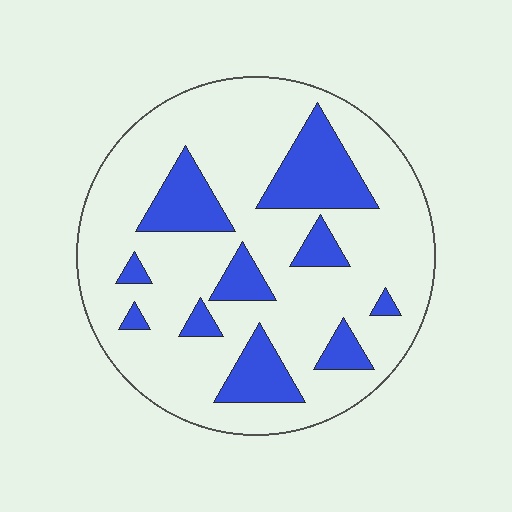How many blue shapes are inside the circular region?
10.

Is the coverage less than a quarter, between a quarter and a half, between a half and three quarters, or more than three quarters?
Less than a quarter.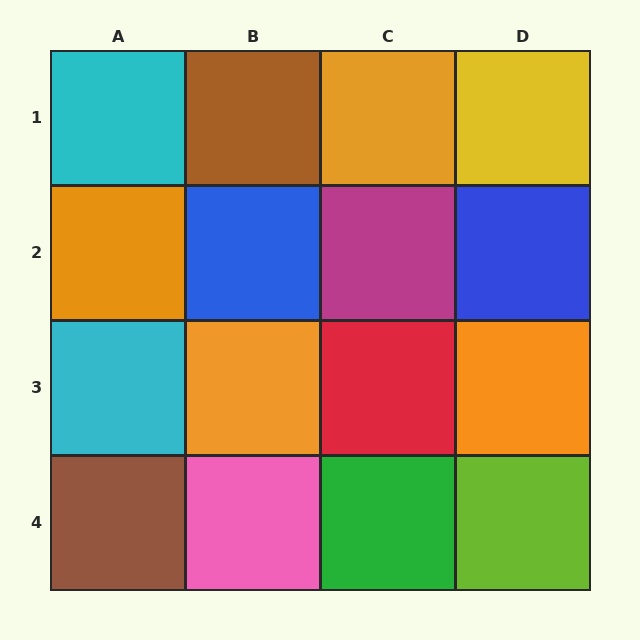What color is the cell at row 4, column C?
Green.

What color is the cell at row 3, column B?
Orange.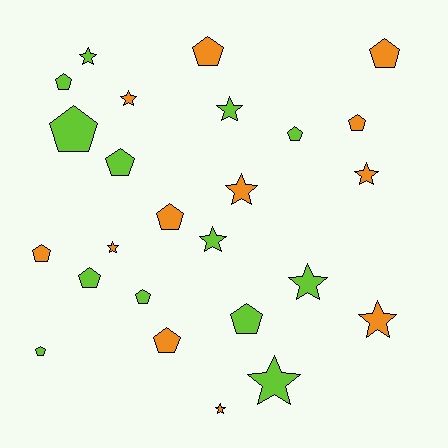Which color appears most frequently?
Lime, with 13 objects.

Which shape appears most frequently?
Pentagon, with 14 objects.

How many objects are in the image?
There are 25 objects.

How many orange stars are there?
There are 6 orange stars.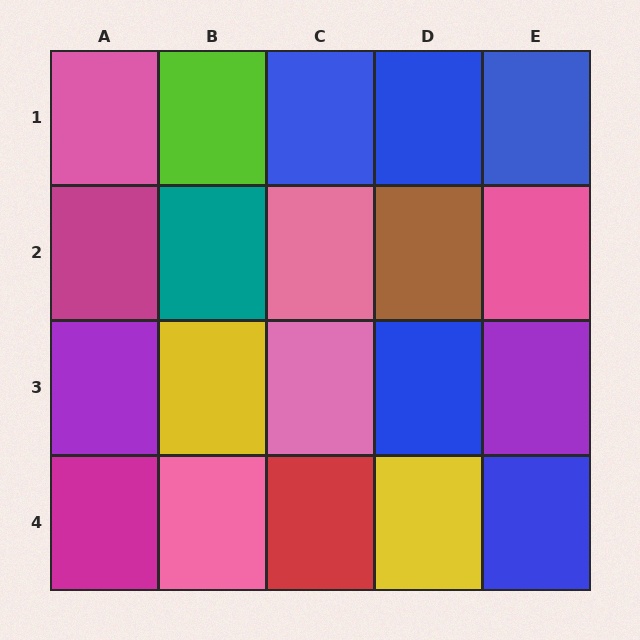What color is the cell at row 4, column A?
Magenta.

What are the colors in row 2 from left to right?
Magenta, teal, pink, brown, pink.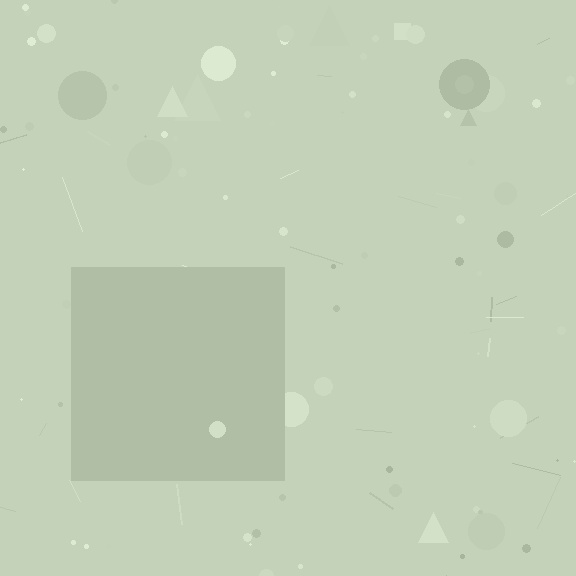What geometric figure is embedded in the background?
A square is embedded in the background.